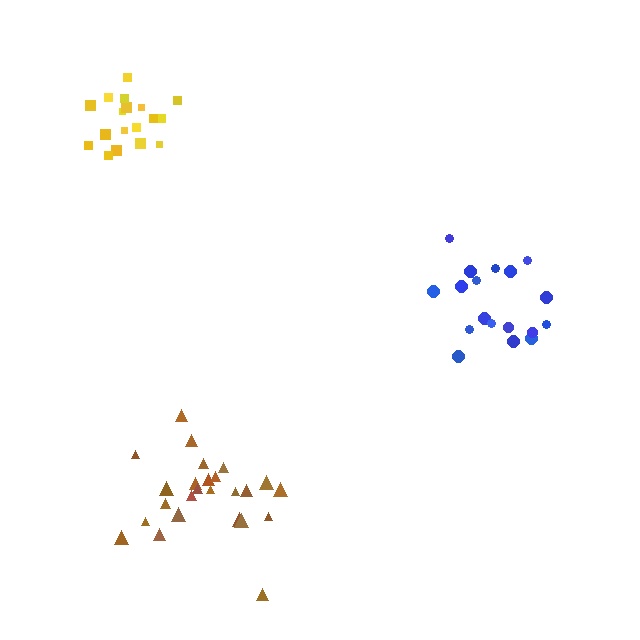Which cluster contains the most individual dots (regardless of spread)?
Brown (26).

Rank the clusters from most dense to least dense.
yellow, blue, brown.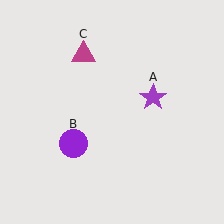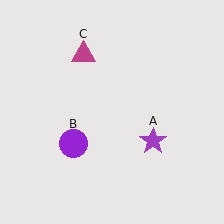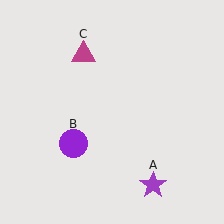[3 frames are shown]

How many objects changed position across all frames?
1 object changed position: purple star (object A).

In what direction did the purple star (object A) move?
The purple star (object A) moved down.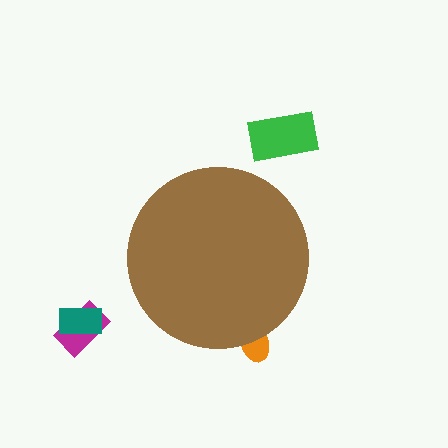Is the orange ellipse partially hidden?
Yes, the orange ellipse is partially hidden behind the brown circle.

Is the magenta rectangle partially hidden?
No, the magenta rectangle is fully visible.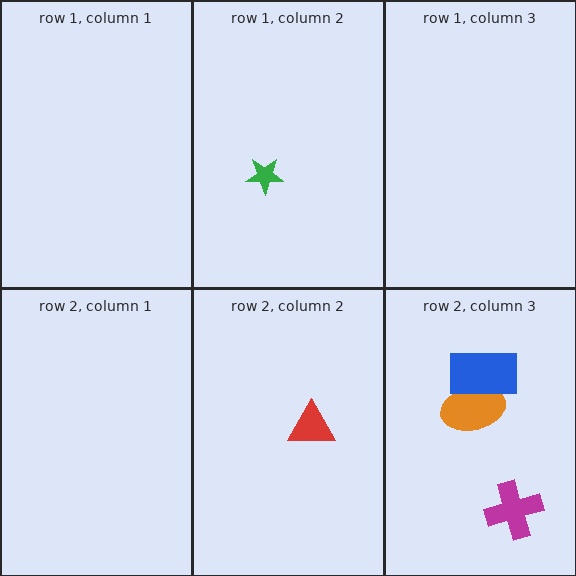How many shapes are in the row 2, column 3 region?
3.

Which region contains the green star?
The row 1, column 2 region.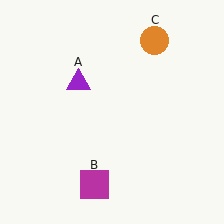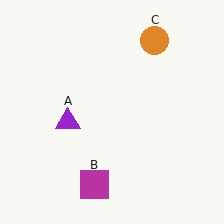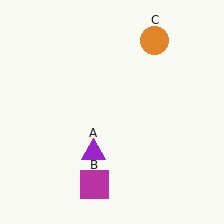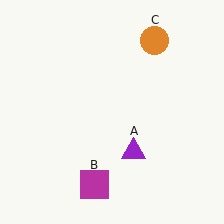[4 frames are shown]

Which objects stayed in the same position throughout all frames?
Magenta square (object B) and orange circle (object C) remained stationary.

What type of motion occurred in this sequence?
The purple triangle (object A) rotated counterclockwise around the center of the scene.